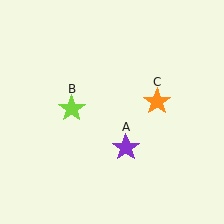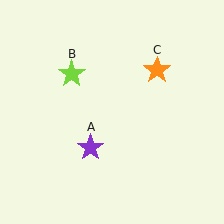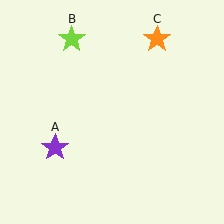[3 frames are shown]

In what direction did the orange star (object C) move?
The orange star (object C) moved up.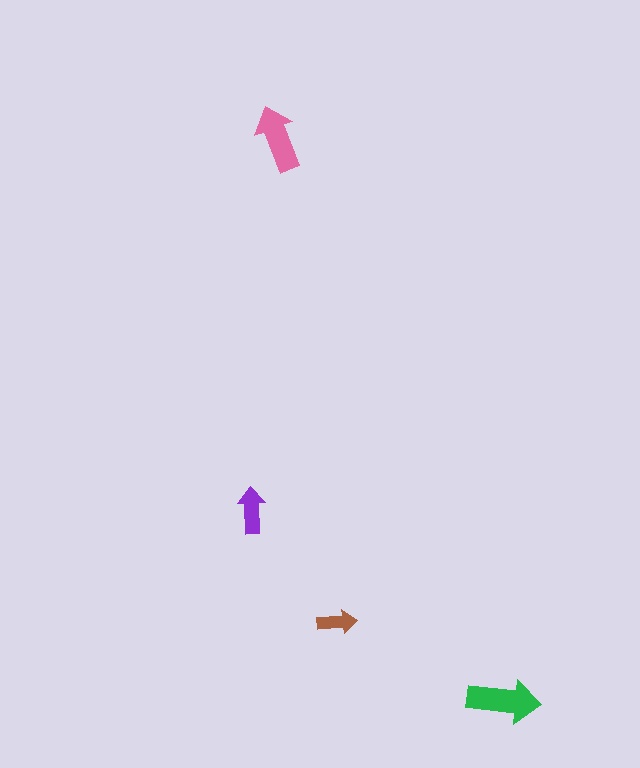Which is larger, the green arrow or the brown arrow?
The green one.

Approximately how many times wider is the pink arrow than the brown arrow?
About 1.5 times wider.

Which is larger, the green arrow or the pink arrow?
The green one.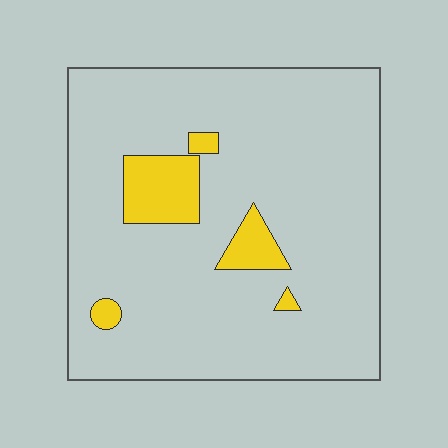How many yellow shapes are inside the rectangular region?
5.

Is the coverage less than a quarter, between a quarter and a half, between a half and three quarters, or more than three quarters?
Less than a quarter.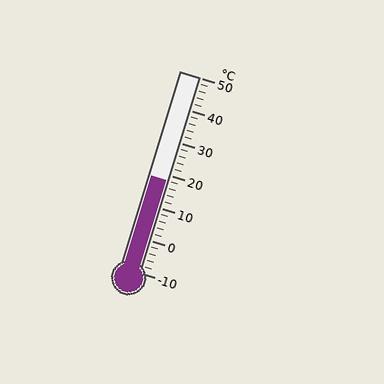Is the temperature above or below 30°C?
The temperature is below 30°C.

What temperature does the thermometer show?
The thermometer shows approximately 18°C.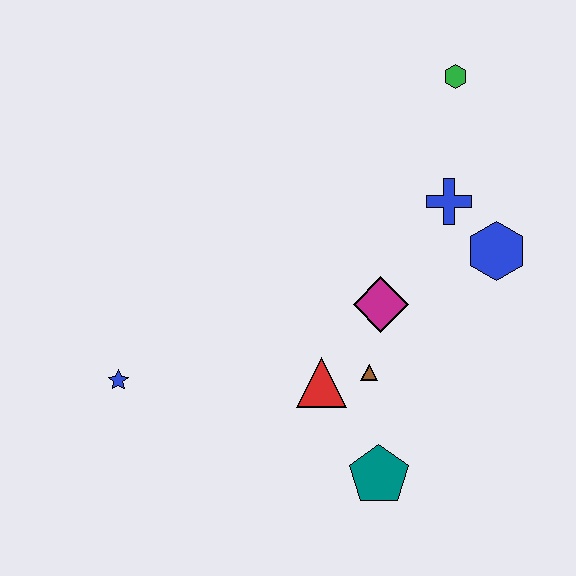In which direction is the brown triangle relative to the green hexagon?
The brown triangle is below the green hexagon.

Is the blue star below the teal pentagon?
No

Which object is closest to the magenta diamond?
The brown triangle is closest to the magenta diamond.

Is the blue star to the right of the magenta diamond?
No